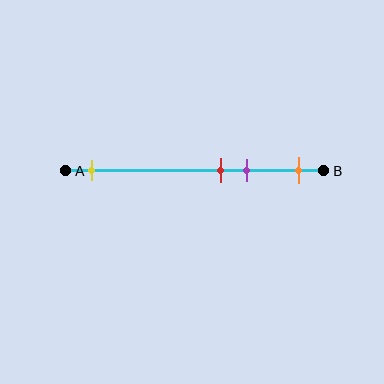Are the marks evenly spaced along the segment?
No, the marks are not evenly spaced.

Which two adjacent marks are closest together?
The red and purple marks are the closest adjacent pair.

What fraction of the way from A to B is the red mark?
The red mark is approximately 60% (0.6) of the way from A to B.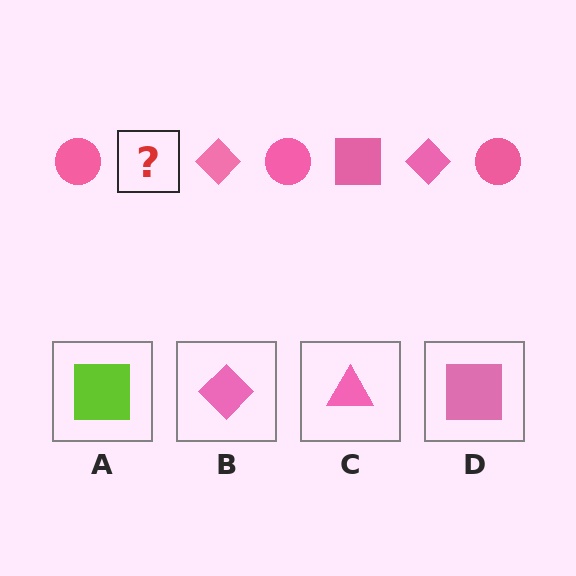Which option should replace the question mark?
Option D.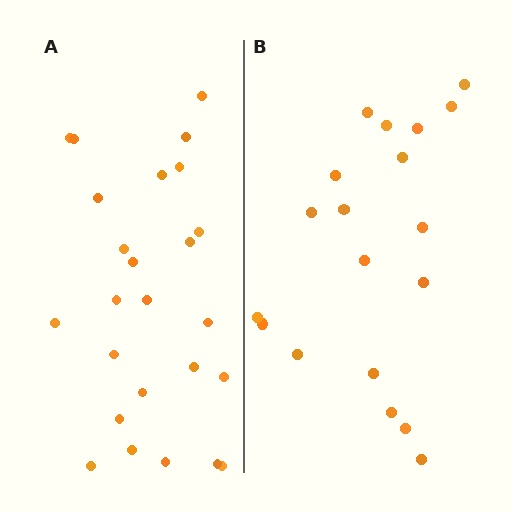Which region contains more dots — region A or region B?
Region A (the left region) has more dots.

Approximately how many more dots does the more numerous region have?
Region A has about 6 more dots than region B.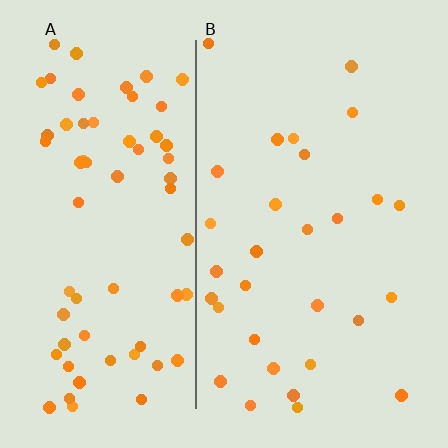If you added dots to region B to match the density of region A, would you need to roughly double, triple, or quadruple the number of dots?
Approximately double.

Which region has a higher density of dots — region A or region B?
A (the left).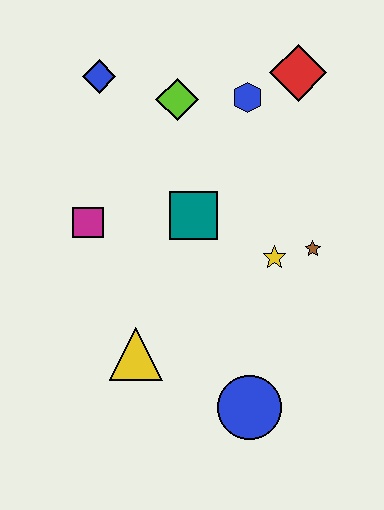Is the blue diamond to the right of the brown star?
No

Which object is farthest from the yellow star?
The blue diamond is farthest from the yellow star.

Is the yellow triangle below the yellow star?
Yes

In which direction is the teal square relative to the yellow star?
The teal square is to the left of the yellow star.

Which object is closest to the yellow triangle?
The blue circle is closest to the yellow triangle.